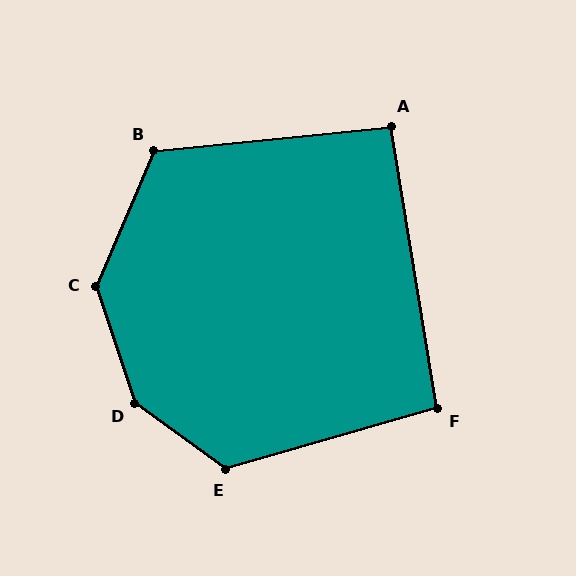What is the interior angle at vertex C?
Approximately 139 degrees (obtuse).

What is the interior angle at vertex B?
Approximately 119 degrees (obtuse).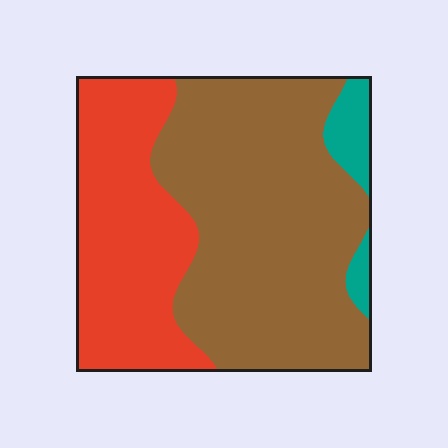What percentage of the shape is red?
Red takes up about one third (1/3) of the shape.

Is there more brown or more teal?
Brown.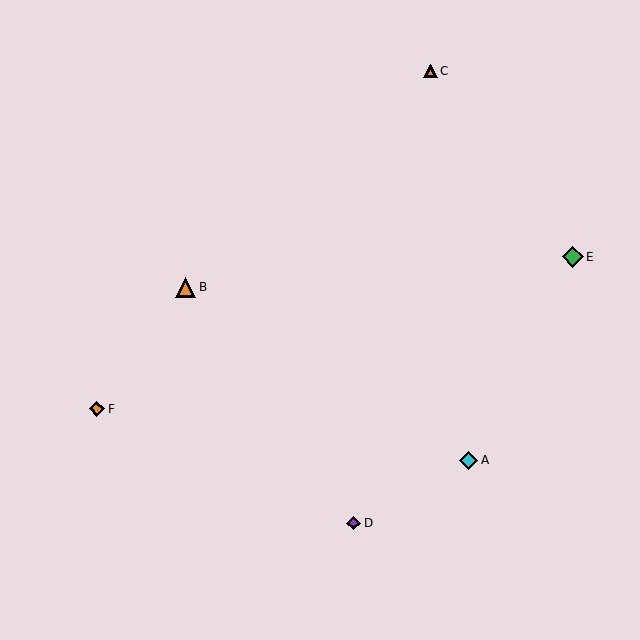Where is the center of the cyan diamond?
The center of the cyan diamond is at (469, 460).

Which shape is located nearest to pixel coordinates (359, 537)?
The purple diamond (labeled D) at (354, 523) is nearest to that location.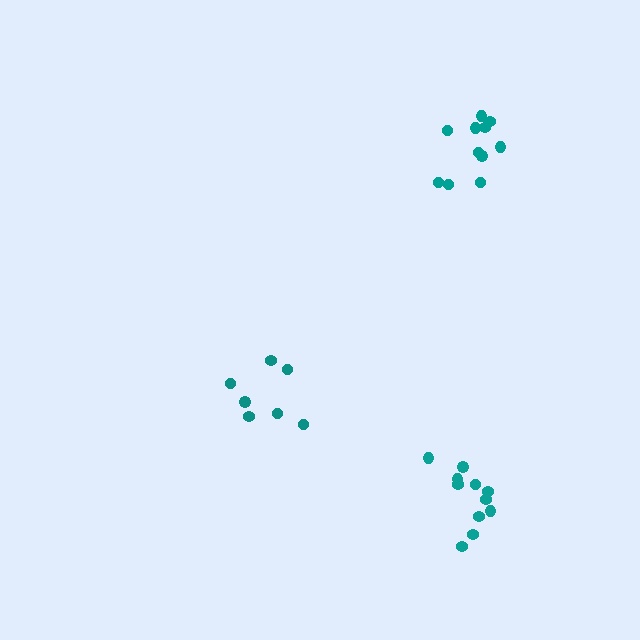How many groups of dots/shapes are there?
There are 3 groups.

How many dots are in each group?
Group 1: 7 dots, Group 2: 11 dots, Group 3: 11 dots (29 total).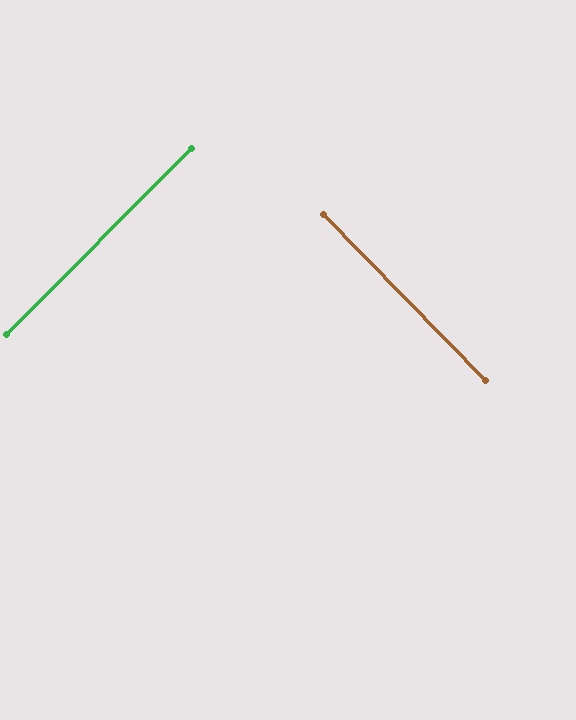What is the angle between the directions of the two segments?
Approximately 89 degrees.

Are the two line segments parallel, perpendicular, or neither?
Perpendicular — they meet at approximately 89°.